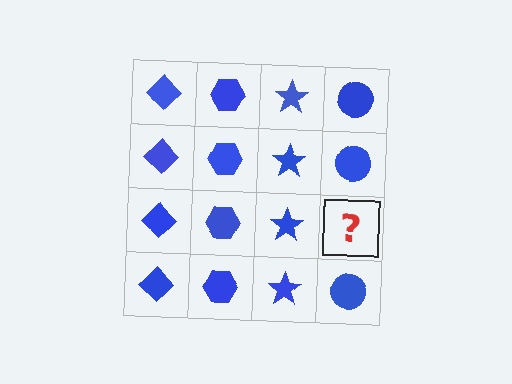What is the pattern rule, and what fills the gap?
The rule is that each column has a consistent shape. The gap should be filled with a blue circle.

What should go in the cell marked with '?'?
The missing cell should contain a blue circle.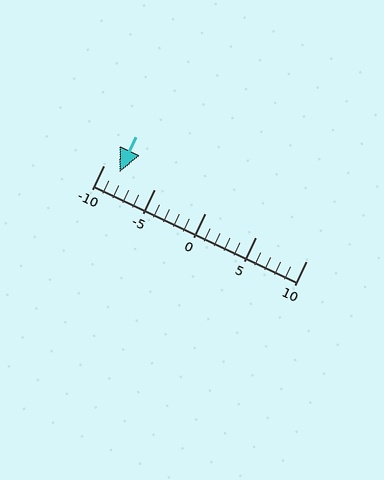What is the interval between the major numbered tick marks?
The major tick marks are spaced 5 units apart.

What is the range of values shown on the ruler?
The ruler shows values from -10 to 10.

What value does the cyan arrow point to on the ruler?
The cyan arrow points to approximately -8.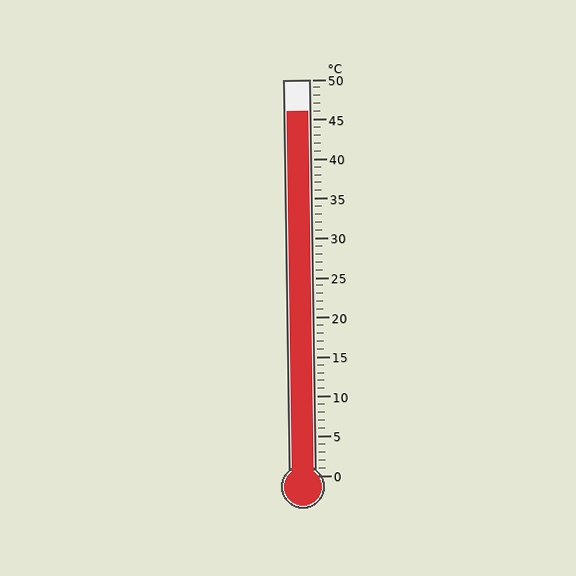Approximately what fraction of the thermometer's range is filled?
The thermometer is filled to approximately 90% of its range.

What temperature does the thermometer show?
The thermometer shows approximately 46°C.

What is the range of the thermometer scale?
The thermometer scale ranges from 0°C to 50°C.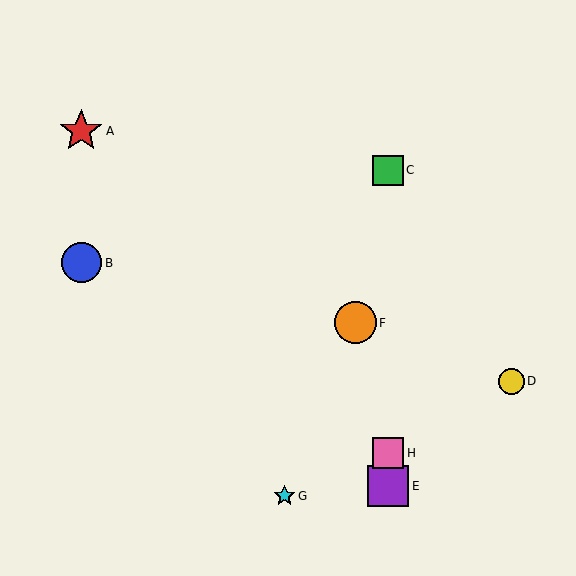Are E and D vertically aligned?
No, E is at x≈388 and D is at x≈511.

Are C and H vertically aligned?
Yes, both are at x≈388.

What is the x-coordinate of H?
Object H is at x≈388.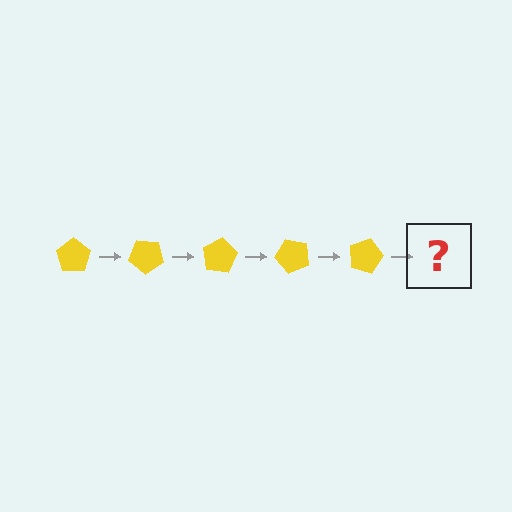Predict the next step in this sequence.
The next step is a yellow pentagon rotated 200 degrees.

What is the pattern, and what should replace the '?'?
The pattern is that the pentagon rotates 40 degrees each step. The '?' should be a yellow pentagon rotated 200 degrees.